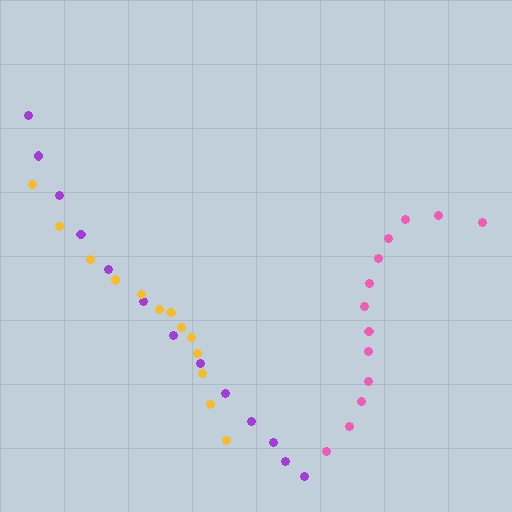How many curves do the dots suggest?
There are 3 distinct paths.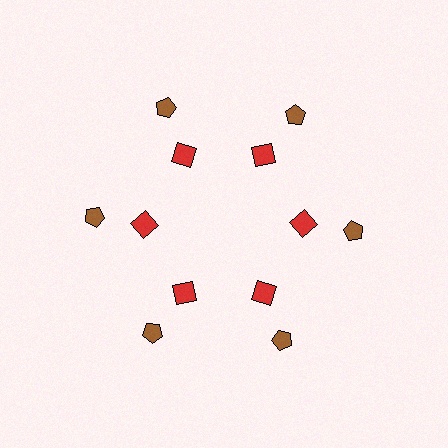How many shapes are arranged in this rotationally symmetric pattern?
There are 12 shapes, arranged in 6 groups of 2.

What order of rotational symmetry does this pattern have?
This pattern has 6-fold rotational symmetry.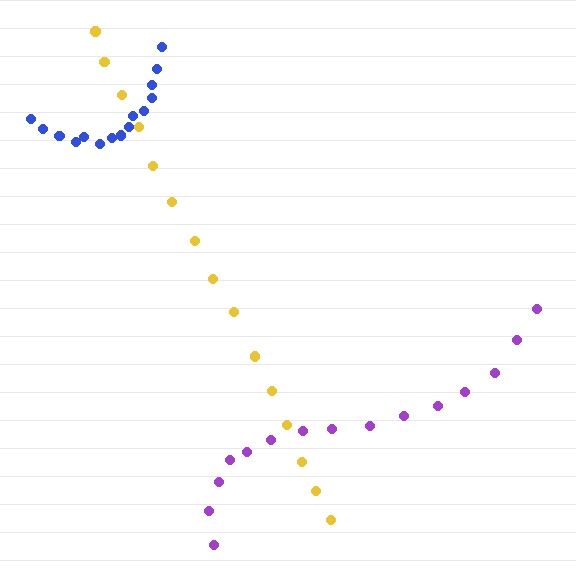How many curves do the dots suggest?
There are 3 distinct paths.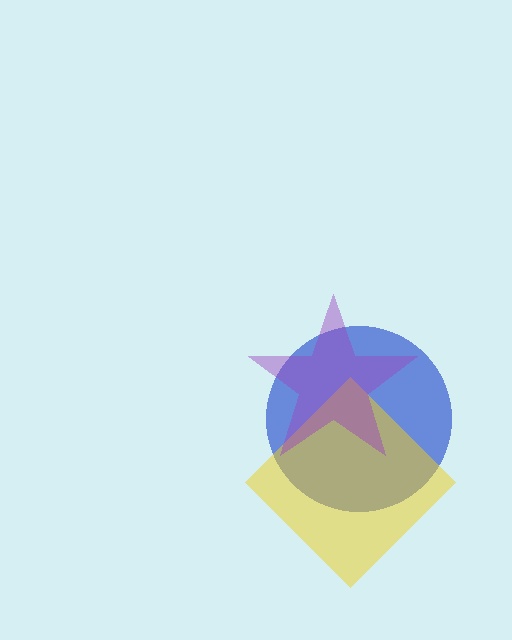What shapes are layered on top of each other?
The layered shapes are: a blue circle, a yellow diamond, a purple star.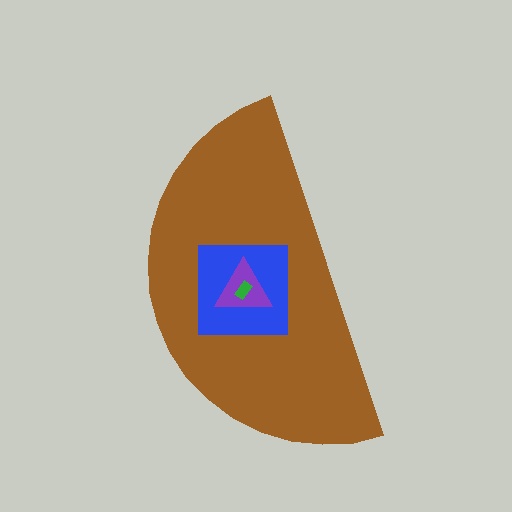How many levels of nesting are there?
4.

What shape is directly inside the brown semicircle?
The blue square.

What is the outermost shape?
The brown semicircle.